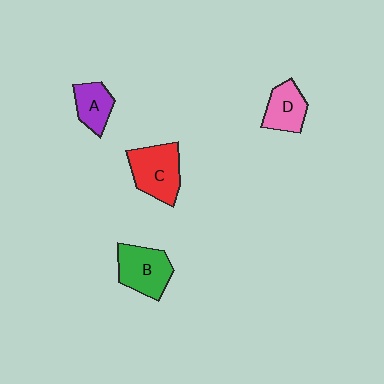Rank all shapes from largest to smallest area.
From largest to smallest: C (red), B (green), D (pink), A (purple).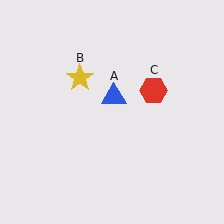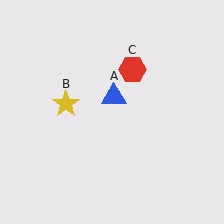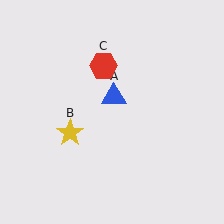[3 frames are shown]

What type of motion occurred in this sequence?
The yellow star (object B), red hexagon (object C) rotated counterclockwise around the center of the scene.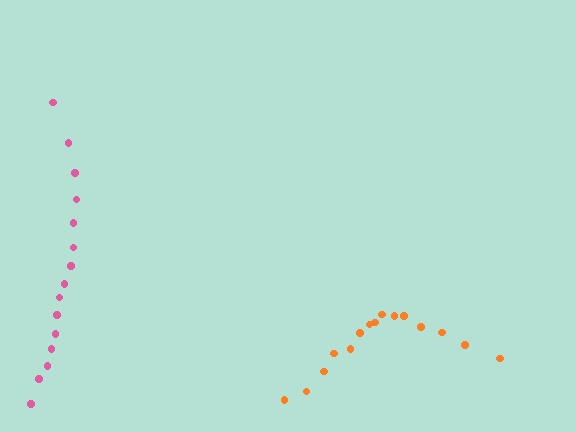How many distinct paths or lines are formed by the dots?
There are 2 distinct paths.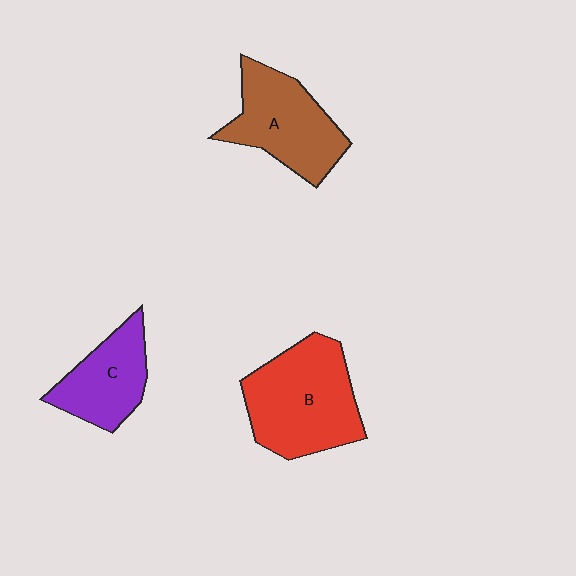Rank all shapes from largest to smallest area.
From largest to smallest: B (red), A (brown), C (purple).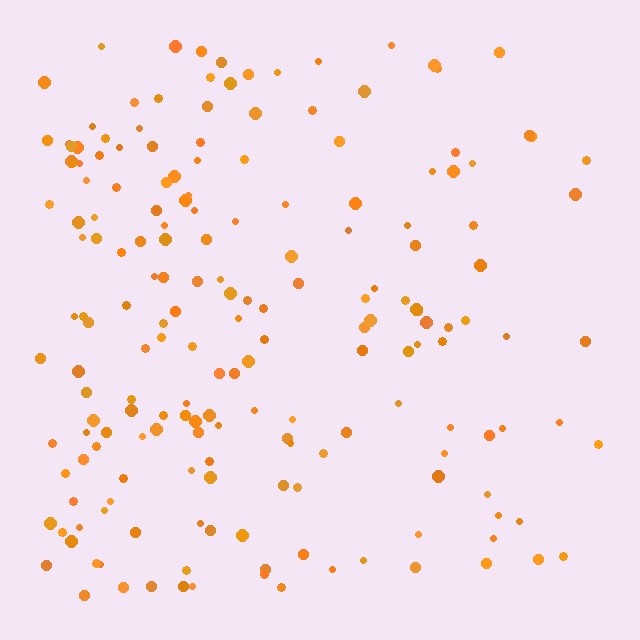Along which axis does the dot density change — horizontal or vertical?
Horizontal.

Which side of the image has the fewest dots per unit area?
The right.